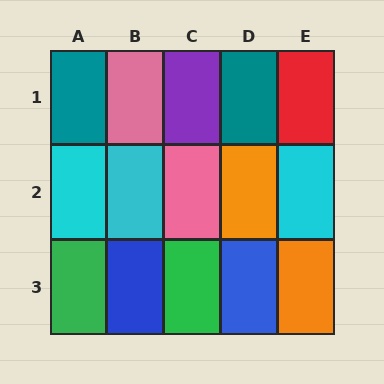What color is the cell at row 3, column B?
Blue.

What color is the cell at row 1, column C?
Purple.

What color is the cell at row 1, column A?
Teal.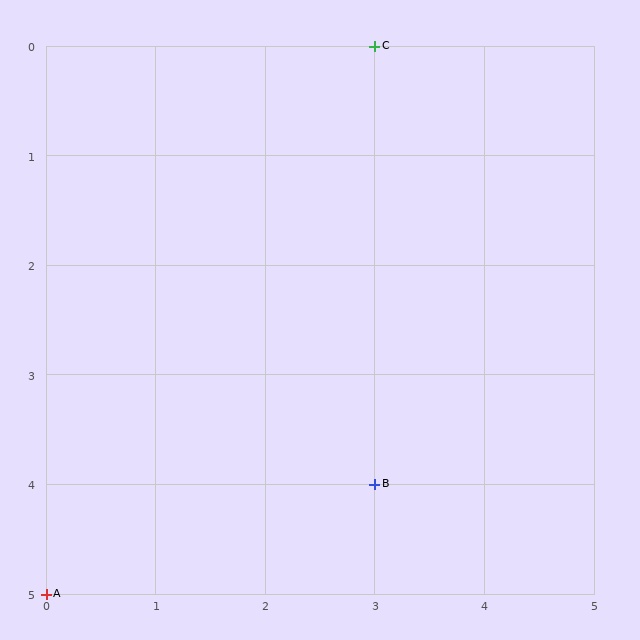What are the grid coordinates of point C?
Point C is at grid coordinates (3, 0).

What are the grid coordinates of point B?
Point B is at grid coordinates (3, 4).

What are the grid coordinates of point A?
Point A is at grid coordinates (0, 5).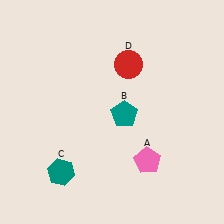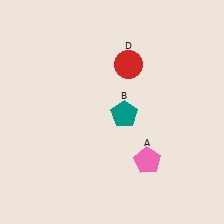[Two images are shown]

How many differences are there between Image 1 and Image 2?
There is 1 difference between the two images.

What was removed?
The teal hexagon (C) was removed in Image 2.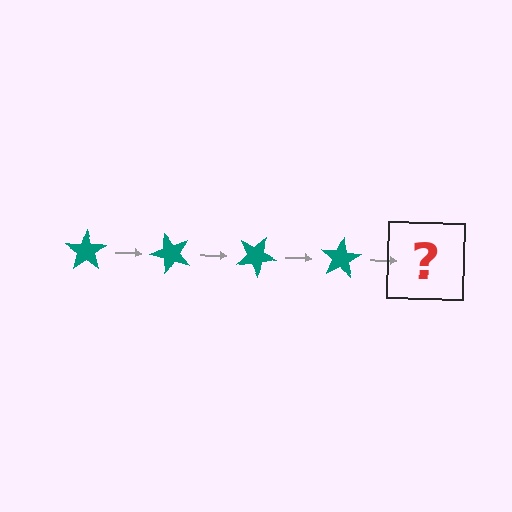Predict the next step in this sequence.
The next step is a teal star rotated 200 degrees.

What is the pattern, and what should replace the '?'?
The pattern is that the star rotates 50 degrees each step. The '?' should be a teal star rotated 200 degrees.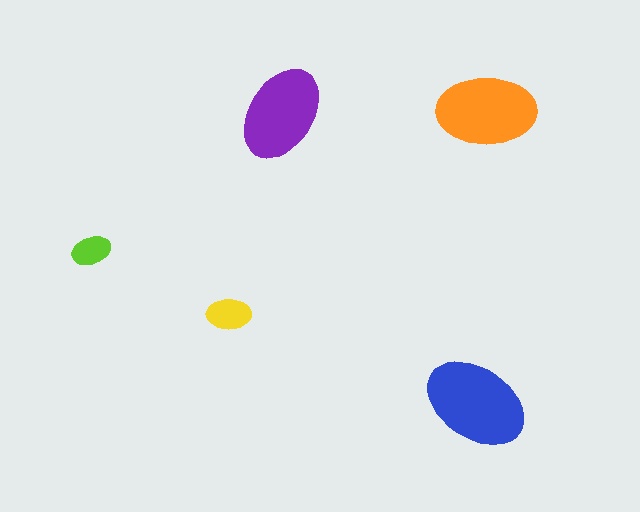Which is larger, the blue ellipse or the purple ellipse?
The blue one.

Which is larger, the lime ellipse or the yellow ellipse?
The yellow one.